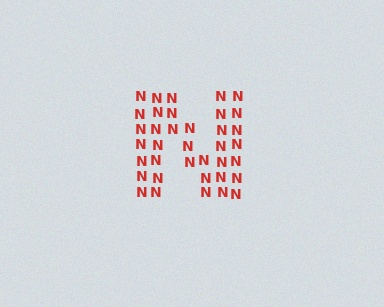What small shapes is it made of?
It is made of small letter N's.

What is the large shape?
The large shape is the letter N.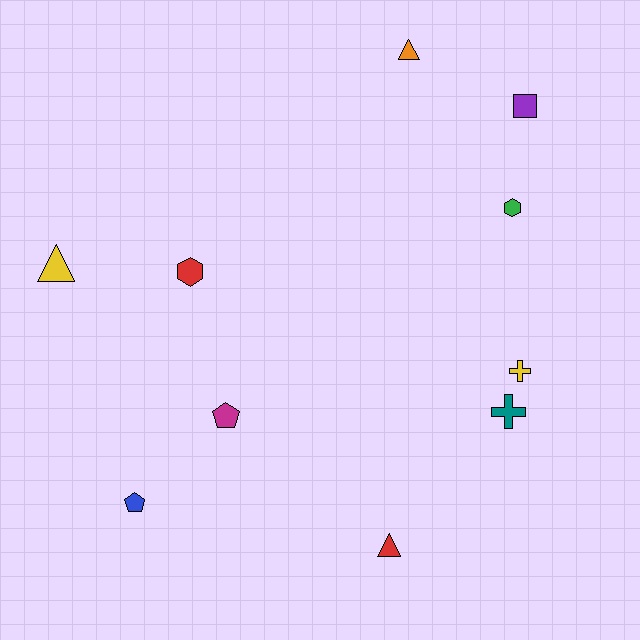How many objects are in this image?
There are 10 objects.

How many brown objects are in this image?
There are no brown objects.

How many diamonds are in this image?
There are no diamonds.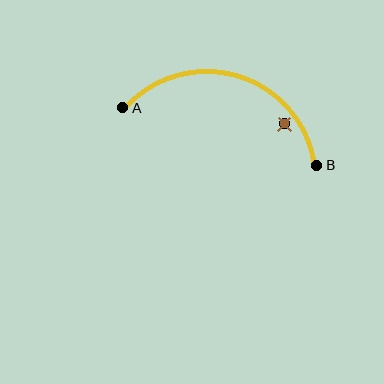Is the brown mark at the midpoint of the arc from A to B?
No — the brown mark does not lie on the arc at all. It sits slightly inside the curve.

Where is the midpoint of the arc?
The arc midpoint is the point on the curve farthest from the straight line joining A and B. It sits above that line.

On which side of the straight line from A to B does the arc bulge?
The arc bulges above the straight line connecting A and B.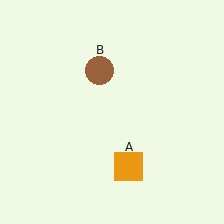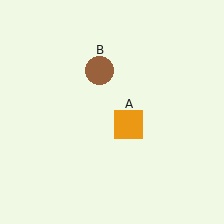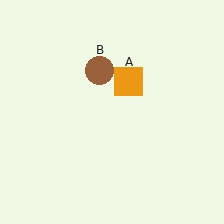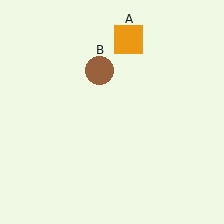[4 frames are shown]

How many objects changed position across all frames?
1 object changed position: orange square (object A).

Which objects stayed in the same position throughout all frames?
Brown circle (object B) remained stationary.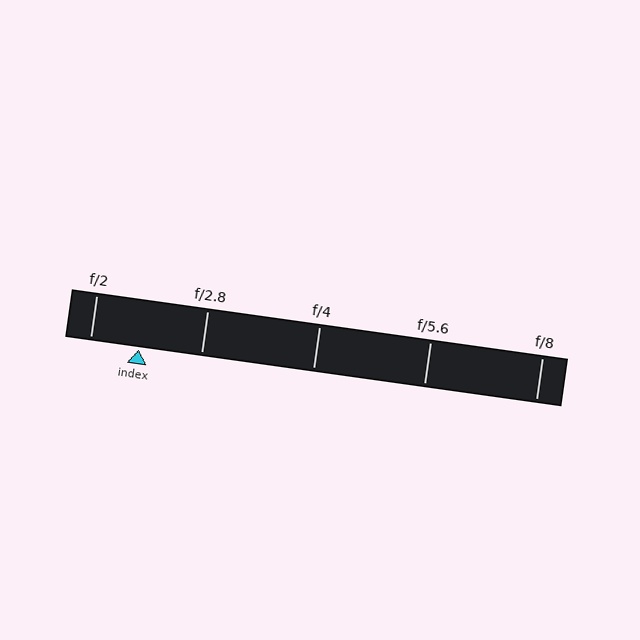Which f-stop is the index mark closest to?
The index mark is closest to f/2.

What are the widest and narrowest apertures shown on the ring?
The widest aperture shown is f/2 and the narrowest is f/8.